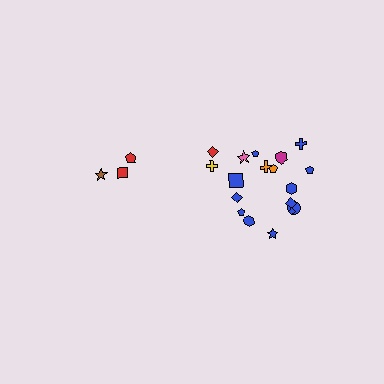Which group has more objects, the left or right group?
The right group.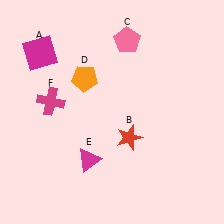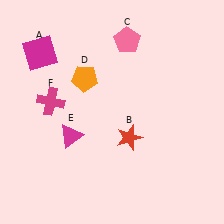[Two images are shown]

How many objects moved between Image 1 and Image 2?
1 object moved between the two images.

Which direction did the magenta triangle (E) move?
The magenta triangle (E) moved up.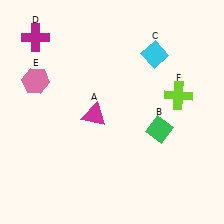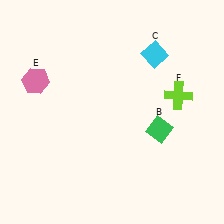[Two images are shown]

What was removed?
The magenta triangle (A), the magenta cross (D) were removed in Image 2.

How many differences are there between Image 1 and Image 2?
There are 2 differences between the two images.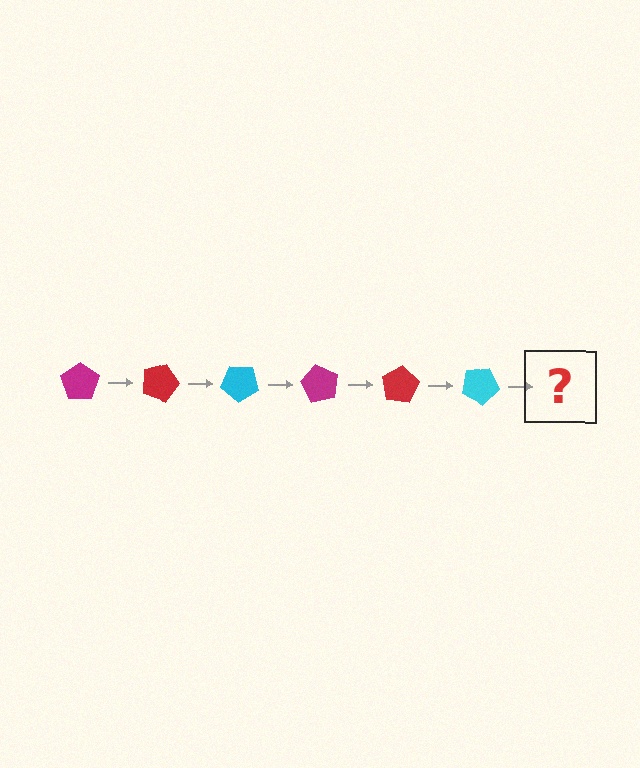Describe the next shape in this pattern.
It should be a magenta pentagon, rotated 120 degrees from the start.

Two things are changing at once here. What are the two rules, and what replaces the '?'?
The two rules are that it rotates 20 degrees each step and the color cycles through magenta, red, and cyan. The '?' should be a magenta pentagon, rotated 120 degrees from the start.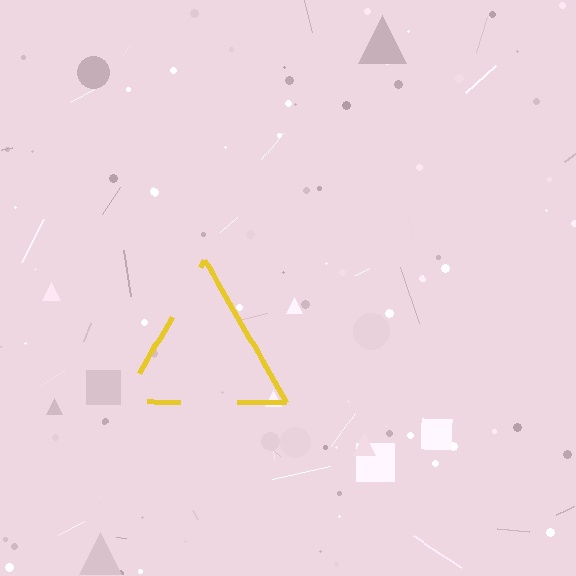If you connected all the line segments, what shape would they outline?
They would outline a triangle.